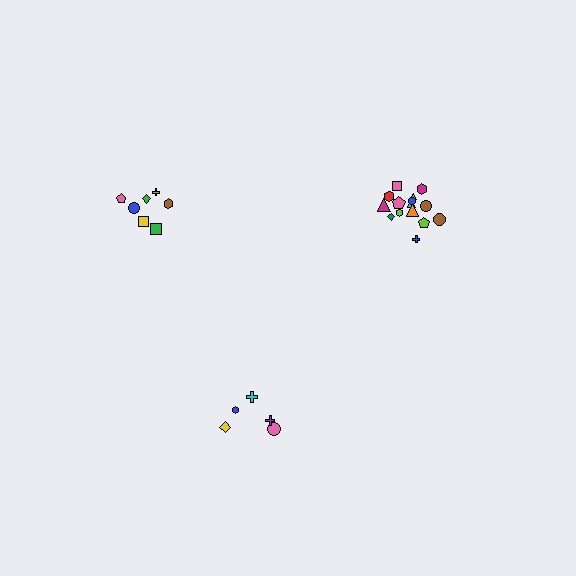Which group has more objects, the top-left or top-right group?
The top-right group.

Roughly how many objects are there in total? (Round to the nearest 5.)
Roughly 25 objects in total.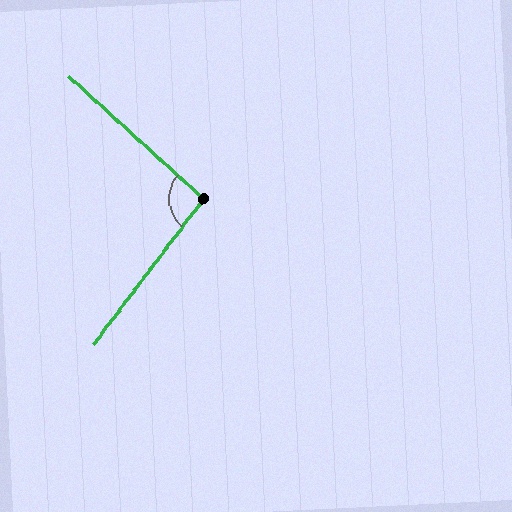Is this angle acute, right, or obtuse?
It is obtuse.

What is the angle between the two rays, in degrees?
Approximately 95 degrees.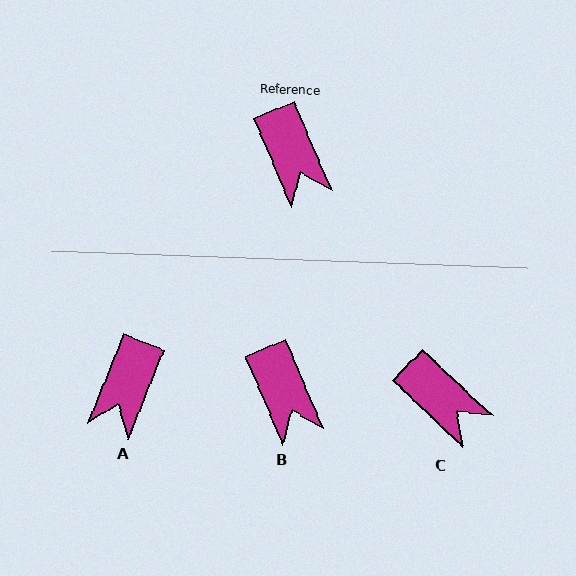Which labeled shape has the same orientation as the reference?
B.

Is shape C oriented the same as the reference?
No, it is off by about 24 degrees.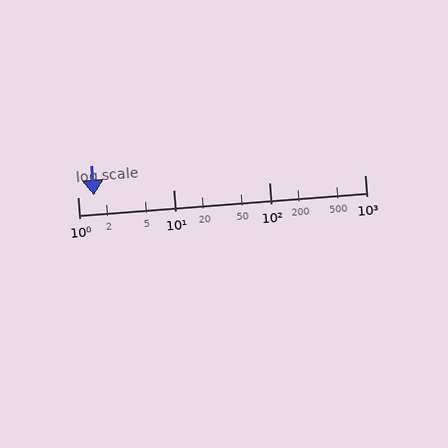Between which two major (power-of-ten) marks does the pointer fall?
The pointer is between 1 and 10.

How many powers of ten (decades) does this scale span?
The scale spans 3 decades, from 1 to 1000.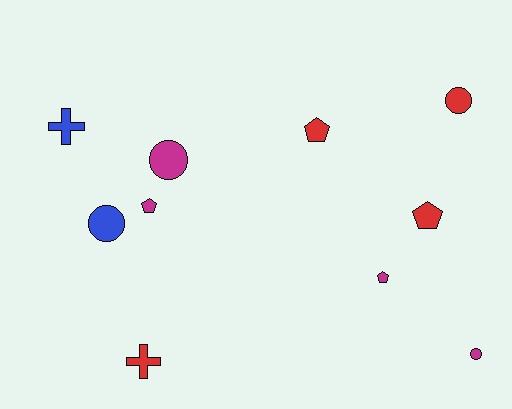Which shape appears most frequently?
Circle, with 4 objects.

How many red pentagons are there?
There are 2 red pentagons.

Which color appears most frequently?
Magenta, with 4 objects.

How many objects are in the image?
There are 10 objects.